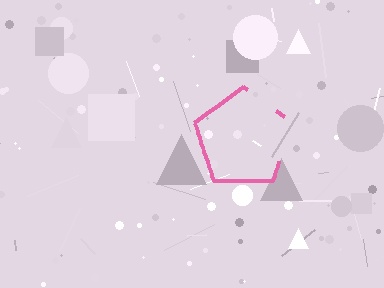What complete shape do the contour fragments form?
The contour fragments form a pentagon.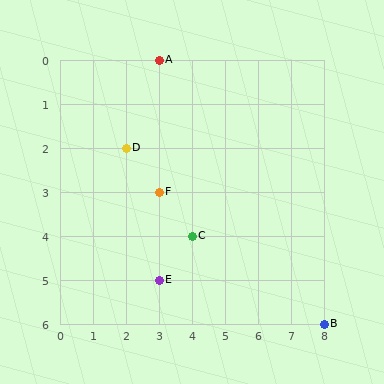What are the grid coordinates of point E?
Point E is at grid coordinates (3, 5).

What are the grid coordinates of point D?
Point D is at grid coordinates (2, 2).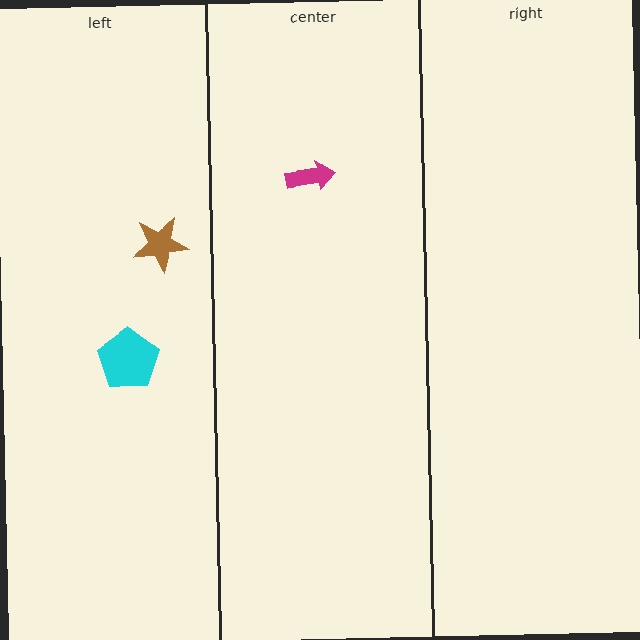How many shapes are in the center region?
1.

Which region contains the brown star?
The left region.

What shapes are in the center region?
The magenta arrow.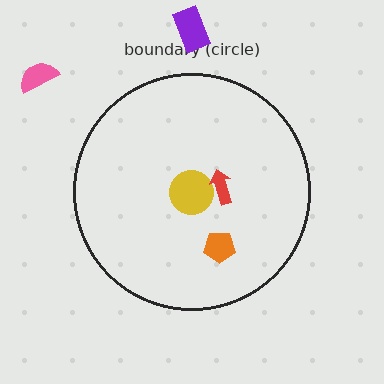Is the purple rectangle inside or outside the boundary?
Outside.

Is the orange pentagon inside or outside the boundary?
Inside.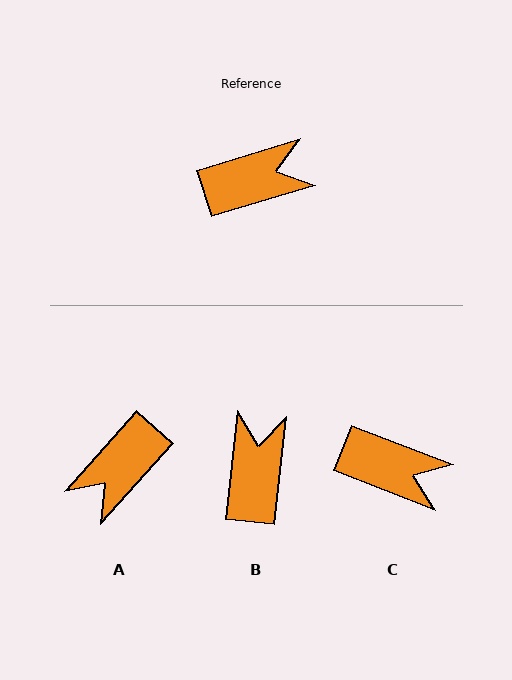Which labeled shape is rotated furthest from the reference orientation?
A, about 149 degrees away.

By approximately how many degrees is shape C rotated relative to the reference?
Approximately 38 degrees clockwise.